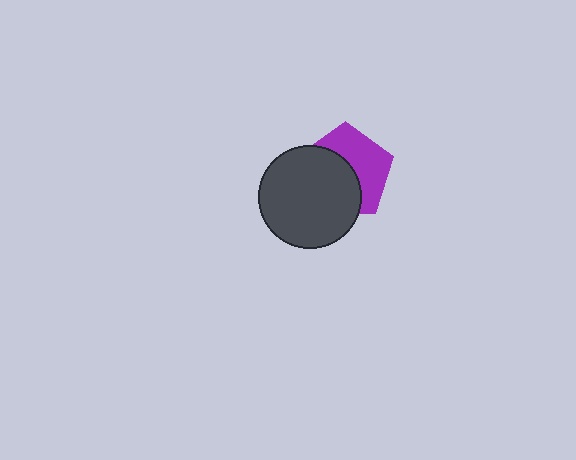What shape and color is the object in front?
The object in front is a dark gray circle.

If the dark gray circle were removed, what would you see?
You would see the complete purple pentagon.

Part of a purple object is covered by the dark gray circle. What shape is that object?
It is a pentagon.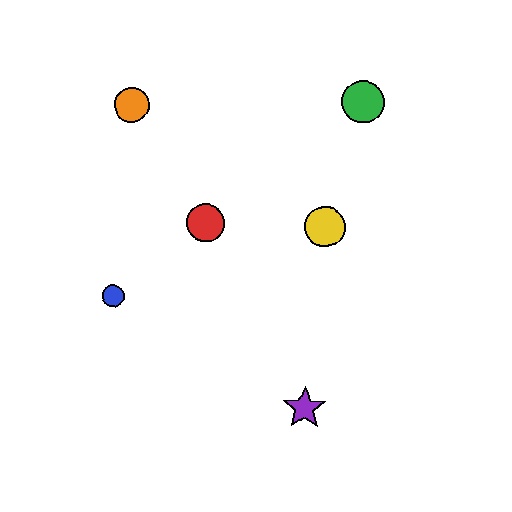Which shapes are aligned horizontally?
The red circle, the yellow circle are aligned horizontally.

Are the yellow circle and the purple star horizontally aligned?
No, the yellow circle is at y≈227 and the purple star is at y≈408.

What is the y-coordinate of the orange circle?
The orange circle is at y≈105.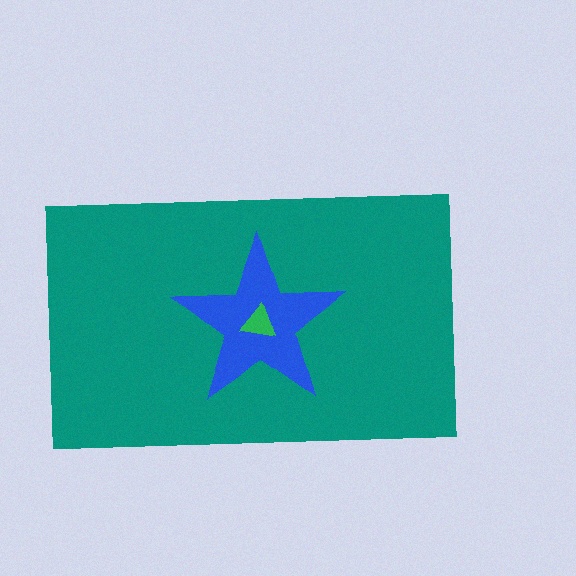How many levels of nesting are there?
3.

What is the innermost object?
The green triangle.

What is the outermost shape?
The teal rectangle.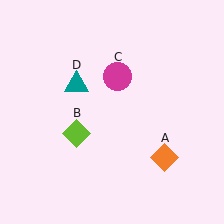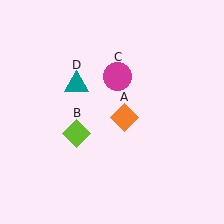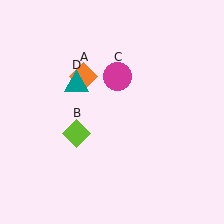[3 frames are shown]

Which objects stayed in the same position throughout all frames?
Lime diamond (object B) and magenta circle (object C) and teal triangle (object D) remained stationary.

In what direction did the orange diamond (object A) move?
The orange diamond (object A) moved up and to the left.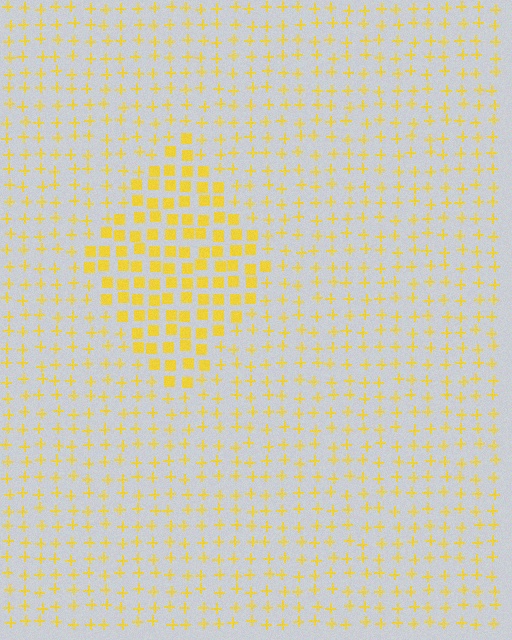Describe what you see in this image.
The image is filled with small yellow elements arranged in a uniform grid. A diamond-shaped region contains squares, while the surrounding area contains plus signs. The boundary is defined purely by the change in element shape.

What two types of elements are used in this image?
The image uses squares inside the diamond region and plus signs outside it.